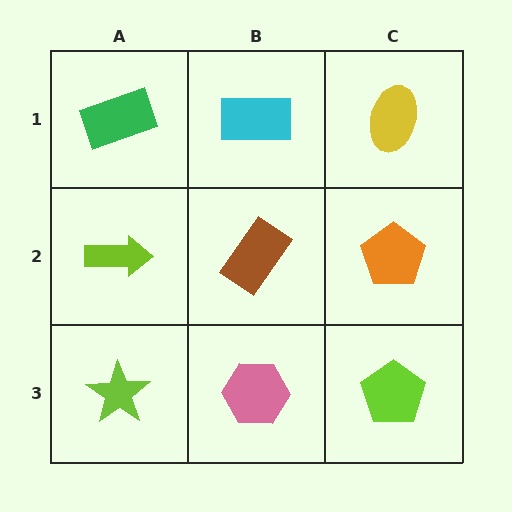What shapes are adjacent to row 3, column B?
A brown rectangle (row 2, column B), a lime star (row 3, column A), a lime pentagon (row 3, column C).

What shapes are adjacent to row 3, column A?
A lime arrow (row 2, column A), a pink hexagon (row 3, column B).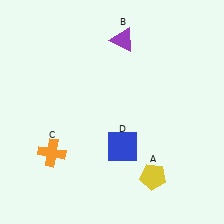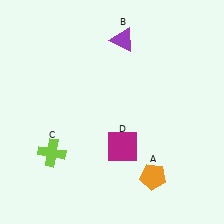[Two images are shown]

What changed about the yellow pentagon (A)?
In Image 1, A is yellow. In Image 2, it changed to orange.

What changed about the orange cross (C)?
In Image 1, C is orange. In Image 2, it changed to lime.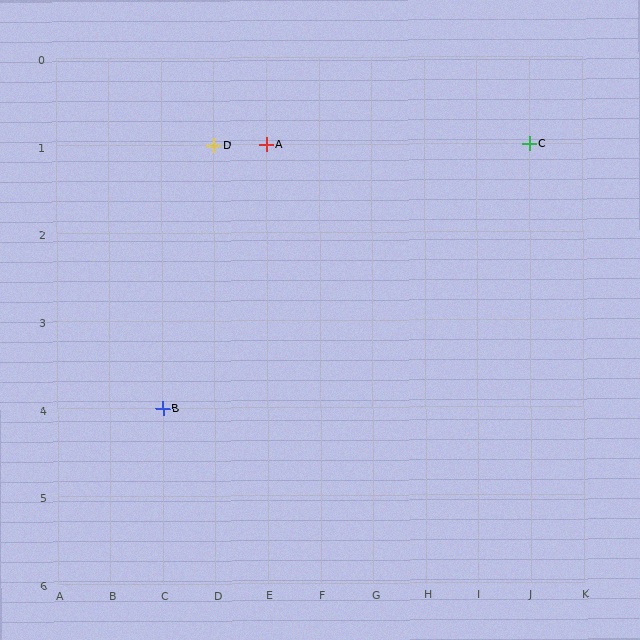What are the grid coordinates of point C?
Point C is at grid coordinates (J, 1).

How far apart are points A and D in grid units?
Points A and D are 1 column apart.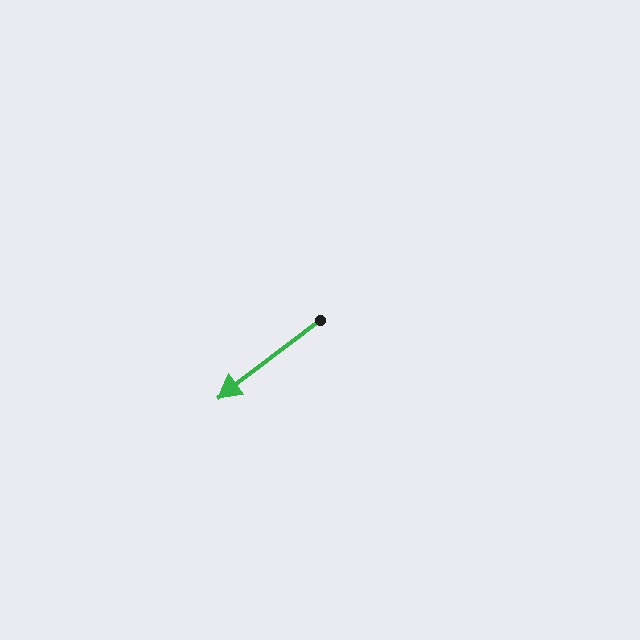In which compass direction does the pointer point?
Southwest.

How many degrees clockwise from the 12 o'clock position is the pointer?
Approximately 233 degrees.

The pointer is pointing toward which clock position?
Roughly 8 o'clock.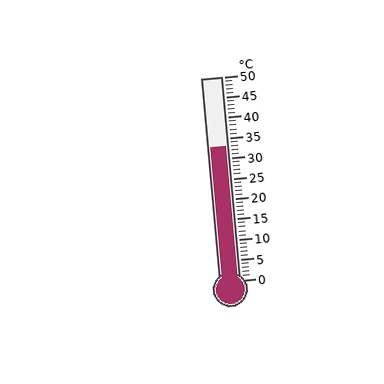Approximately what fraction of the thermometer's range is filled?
The thermometer is filled to approximately 65% of its range.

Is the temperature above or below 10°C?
The temperature is above 10°C.